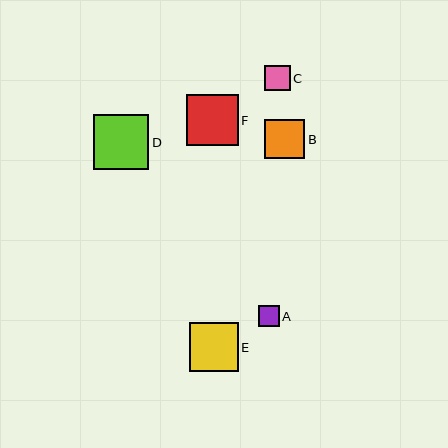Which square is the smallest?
Square A is the smallest with a size of approximately 20 pixels.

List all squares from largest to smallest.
From largest to smallest: D, F, E, B, C, A.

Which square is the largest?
Square D is the largest with a size of approximately 55 pixels.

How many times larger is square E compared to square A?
Square E is approximately 2.4 times the size of square A.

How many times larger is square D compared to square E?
Square D is approximately 1.1 times the size of square E.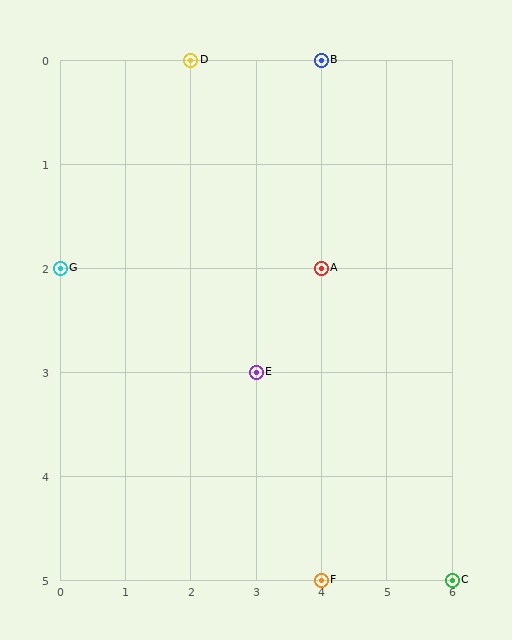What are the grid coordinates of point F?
Point F is at grid coordinates (4, 5).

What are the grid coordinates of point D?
Point D is at grid coordinates (2, 0).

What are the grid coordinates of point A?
Point A is at grid coordinates (4, 2).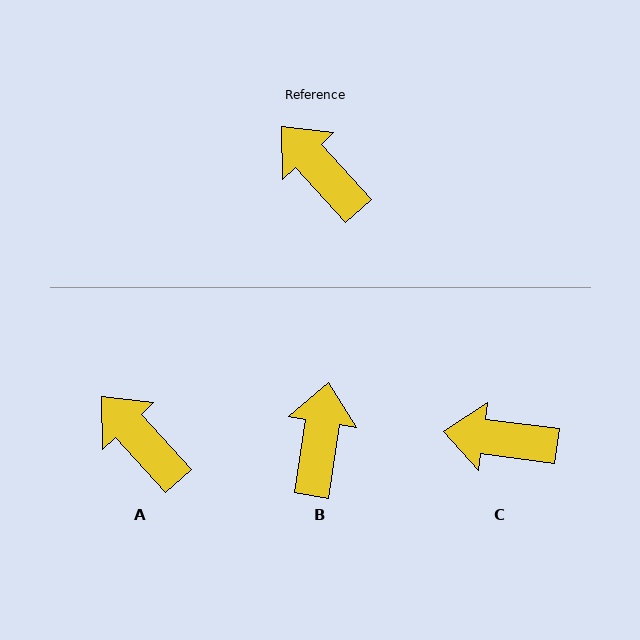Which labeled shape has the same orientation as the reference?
A.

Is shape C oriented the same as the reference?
No, it is off by about 40 degrees.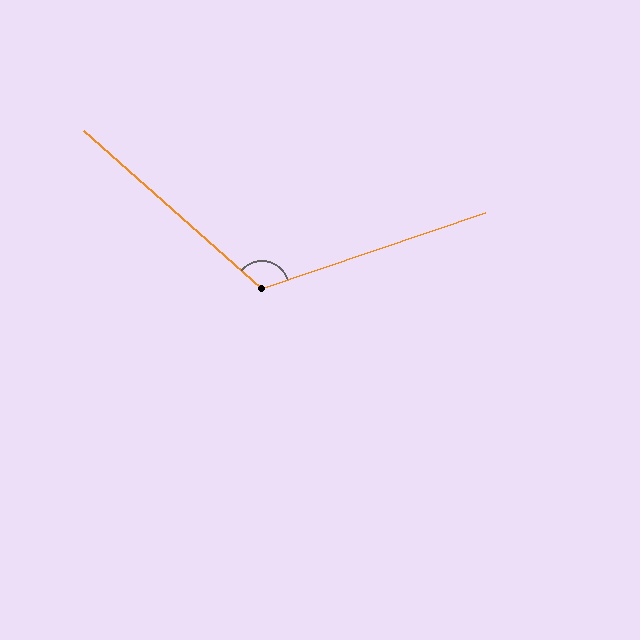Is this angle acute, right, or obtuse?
It is obtuse.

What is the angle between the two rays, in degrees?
Approximately 120 degrees.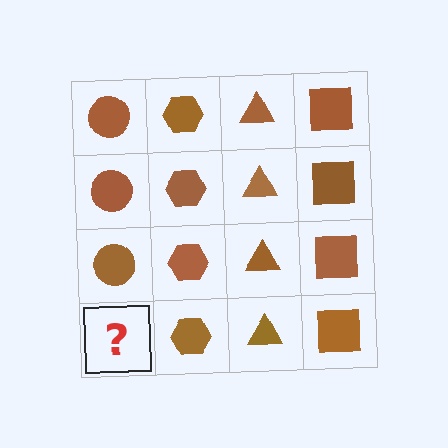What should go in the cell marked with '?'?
The missing cell should contain a brown circle.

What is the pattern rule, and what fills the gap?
The rule is that each column has a consistent shape. The gap should be filled with a brown circle.